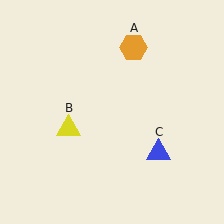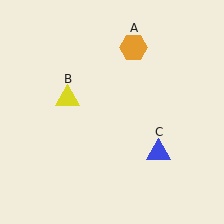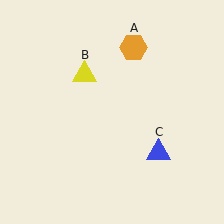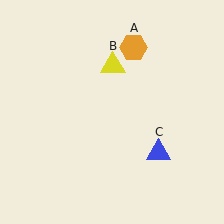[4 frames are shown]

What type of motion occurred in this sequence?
The yellow triangle (object B) rotated clockwise around the center of the scene.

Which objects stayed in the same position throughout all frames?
Orange hexagon (object A) and blue triangle (object C) remained stationary.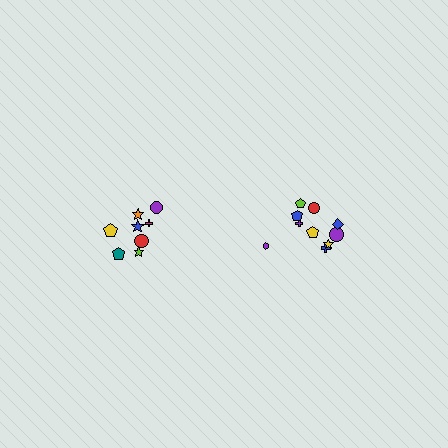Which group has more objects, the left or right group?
The right group.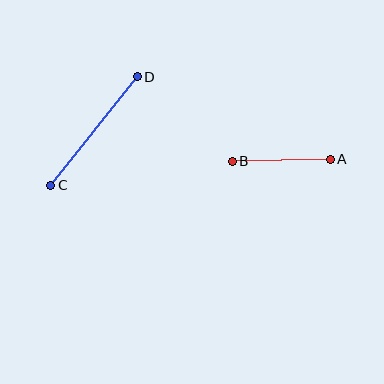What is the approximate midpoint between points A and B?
The midpoint is at approximately (281, 160) pixels.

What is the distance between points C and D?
The distance is approximately 139 pixels.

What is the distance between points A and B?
The distance is approximately 98 pixels.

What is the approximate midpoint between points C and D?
The midpoint is at approximately (94, 131) pixels.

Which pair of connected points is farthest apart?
Points C and D are farthest apart.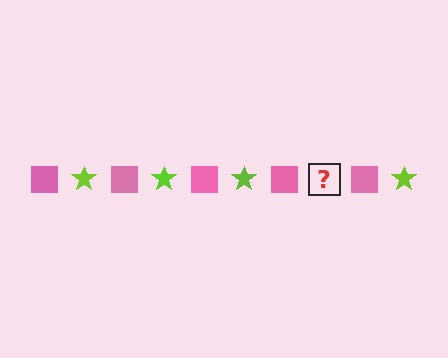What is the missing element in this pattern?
The missing element is a lime star.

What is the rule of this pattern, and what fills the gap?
The rule is that the pattern alternates between pink square and lime star. The gap should be filled with a lime star.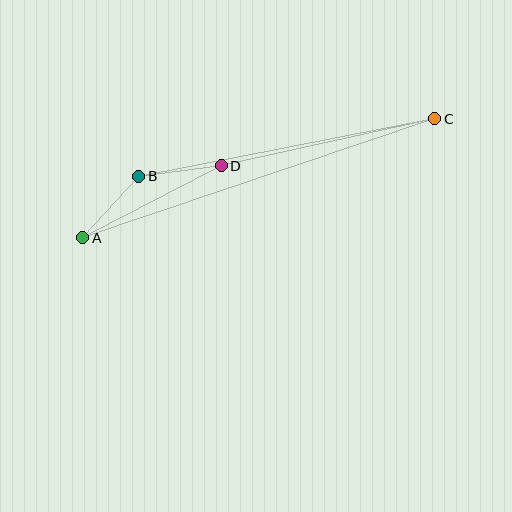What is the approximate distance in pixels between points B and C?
The distance between B and C is approximately 302 pixels.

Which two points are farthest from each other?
Points A and C are farthest from each other.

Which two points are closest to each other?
Points B and D are closest to each other.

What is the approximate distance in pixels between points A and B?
The distance between A and B is approximately 83 pixels.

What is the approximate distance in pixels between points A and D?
The distance between A and D is approximately 156 pixels.